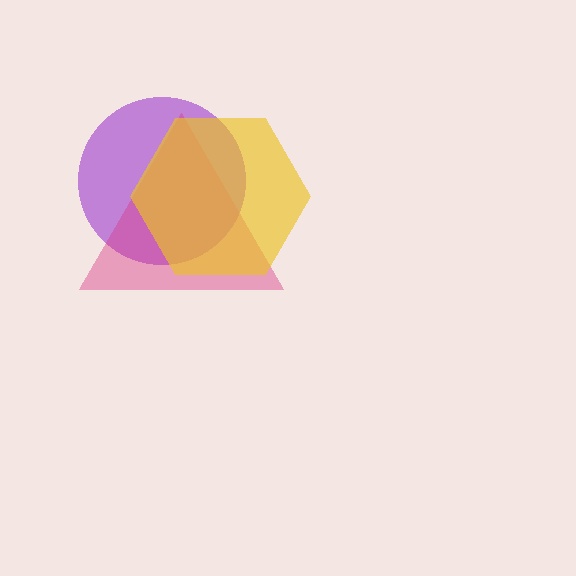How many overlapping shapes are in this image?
There are 3 overlapping shapes in the image.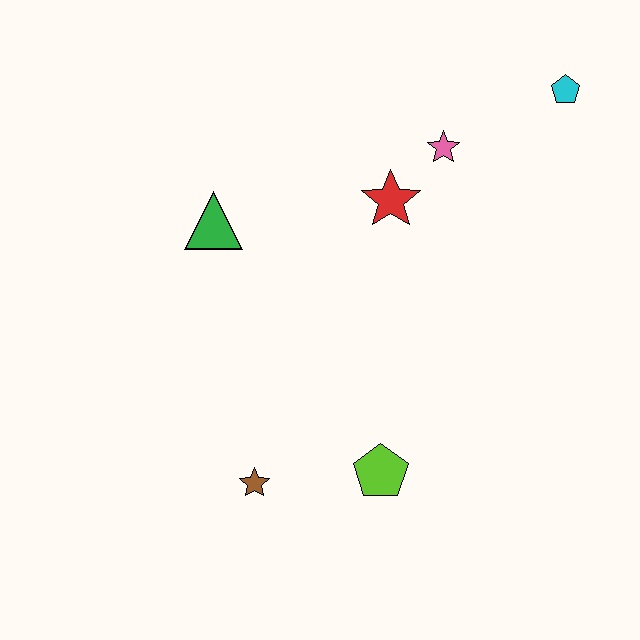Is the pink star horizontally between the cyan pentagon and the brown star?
Yes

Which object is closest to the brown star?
The lime pentagon is closest to the brown star.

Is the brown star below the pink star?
Yes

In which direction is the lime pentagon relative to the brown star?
The lime pentagon is to the right of the brown star.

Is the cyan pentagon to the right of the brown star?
Yes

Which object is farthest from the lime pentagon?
The cyan pentagon is farthest from the lime pentagon.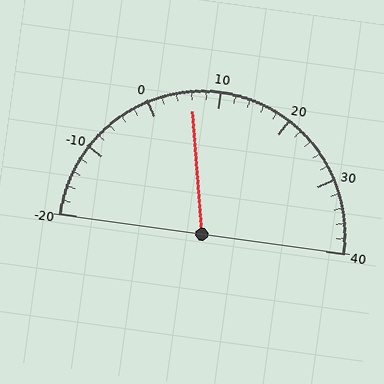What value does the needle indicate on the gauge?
The needle indicates approximately 6.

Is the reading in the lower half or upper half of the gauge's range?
The reading is in the lower half of the range (-20 to 40).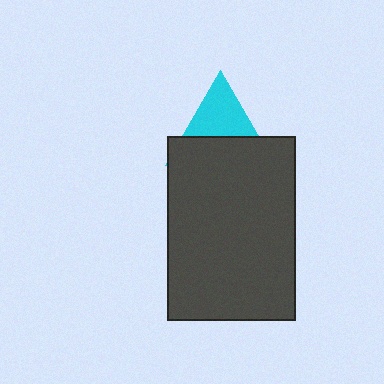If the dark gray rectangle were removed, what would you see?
You would see the complete cyan triangle.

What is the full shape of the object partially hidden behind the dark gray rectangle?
The partially hidden object is a cyan triangle.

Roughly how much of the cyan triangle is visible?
About half of it is visible (roughly 47%).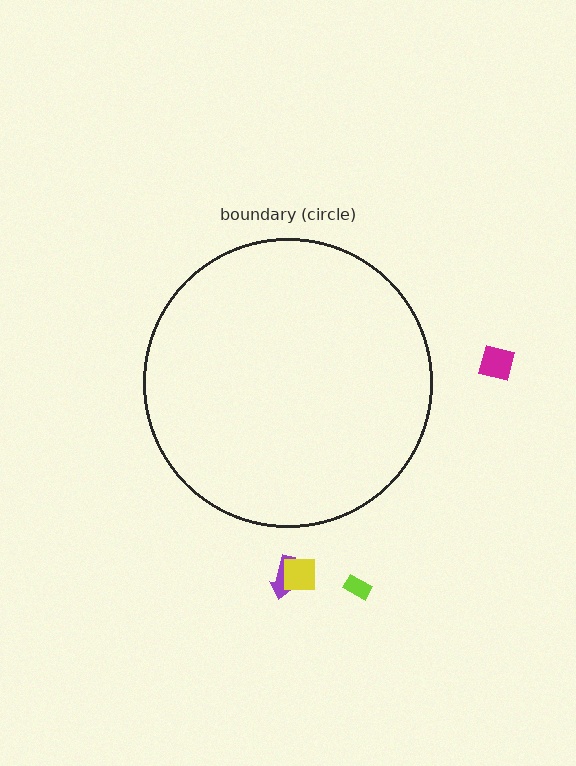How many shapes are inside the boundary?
0 inside, 4 outside.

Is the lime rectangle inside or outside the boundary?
Outside.